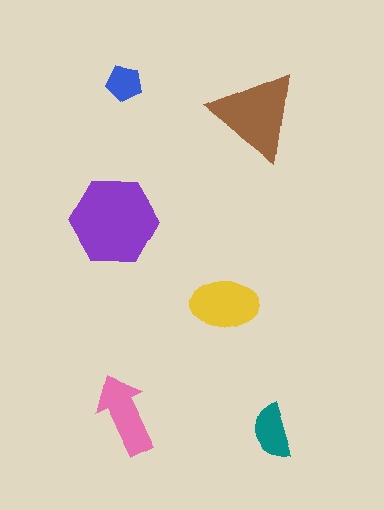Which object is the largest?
The purple hexagon.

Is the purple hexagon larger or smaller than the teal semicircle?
Larger.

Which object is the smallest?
The blue pentagon.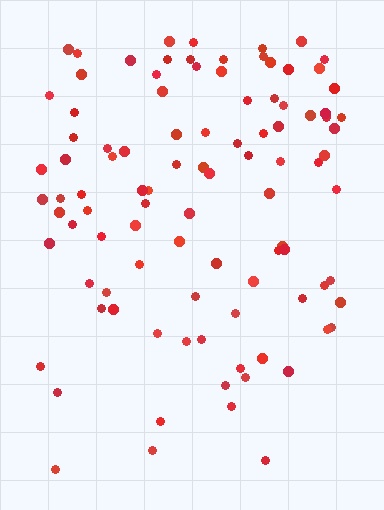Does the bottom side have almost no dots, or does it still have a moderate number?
Still a moderate number, just noticeably fewer than the top.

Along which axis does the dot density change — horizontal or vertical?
Vertical.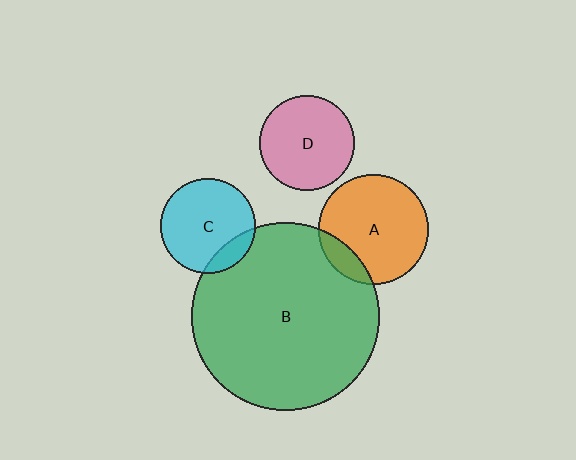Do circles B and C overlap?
Yes.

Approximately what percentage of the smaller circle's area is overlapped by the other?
Approximately 15%.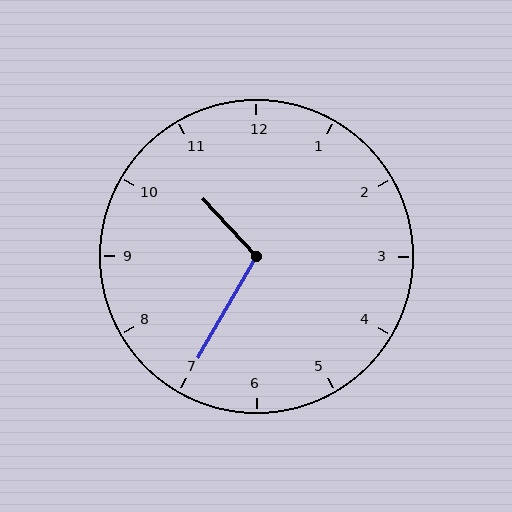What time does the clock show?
10:35.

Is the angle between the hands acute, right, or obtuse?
It is obtuse.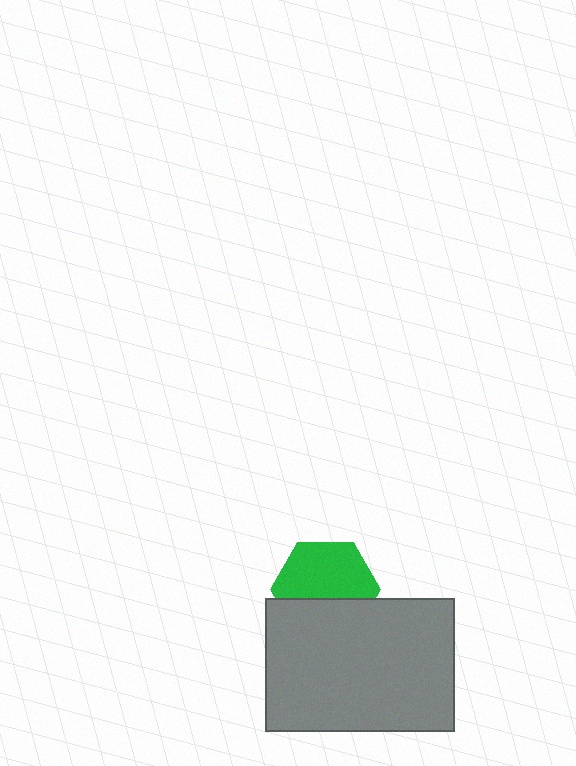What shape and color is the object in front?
The object in front is a gray rectangle.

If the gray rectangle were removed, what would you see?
You would see the complete green hexagon.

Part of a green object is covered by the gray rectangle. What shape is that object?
It is a hexagon.